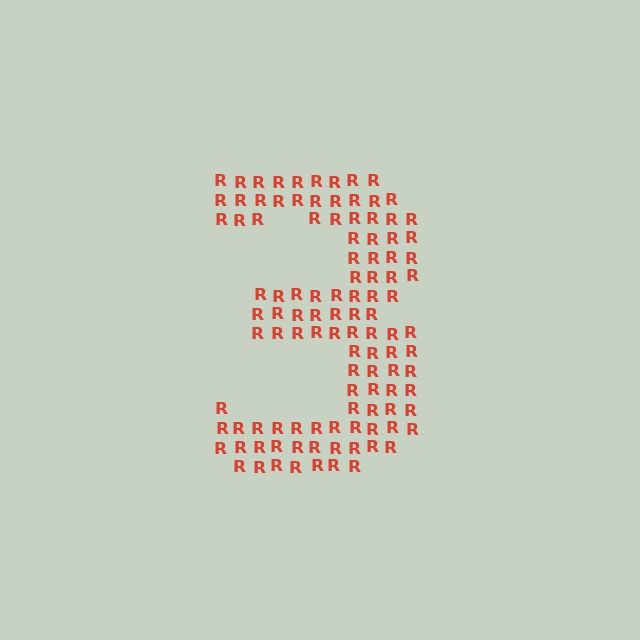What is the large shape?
The large shape is the digit 3.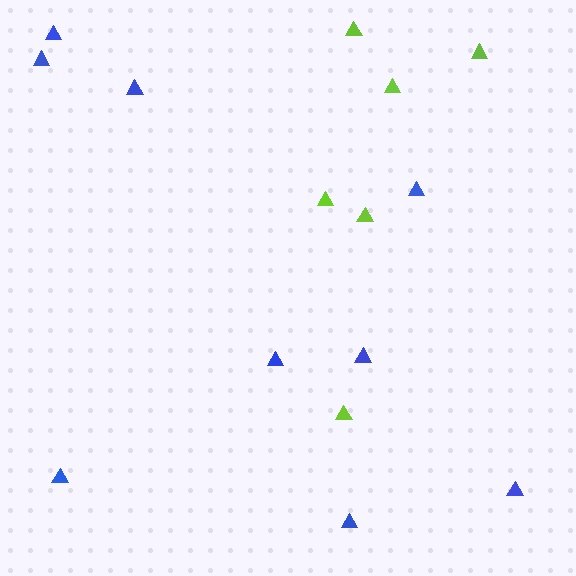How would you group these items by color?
There are 2 groups: one group of lime triangles (6) and one group of blue triangles (9).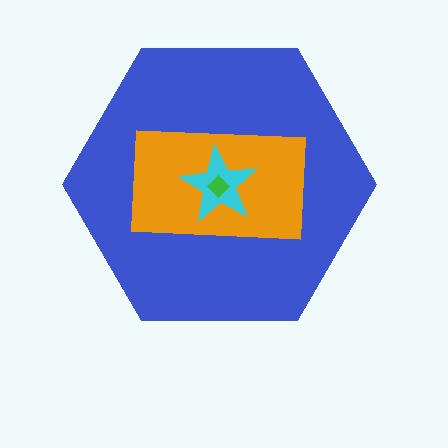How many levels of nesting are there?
4.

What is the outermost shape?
The blue hexagon.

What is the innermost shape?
The green diamond.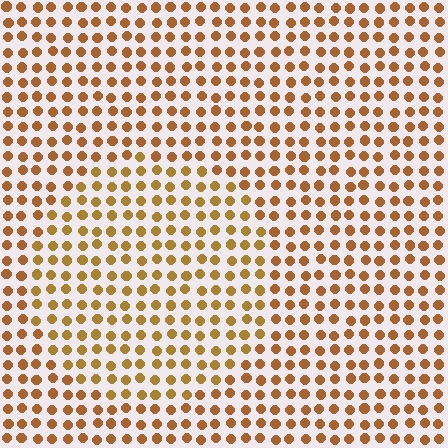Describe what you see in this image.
The image is filled with small brown elements in a uniform arrangement. A circle-shaped region is visible where the elements are tinted to a slightly different hue, forming a subtle color boundary.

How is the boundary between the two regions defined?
The boundary is defined purely by a slight shift in hue (about 17 degrees). Spacing, size, and orientation are identical on both sides.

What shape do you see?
I see a circle.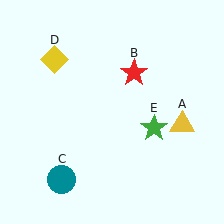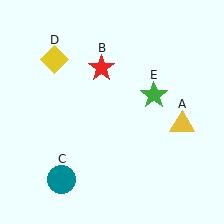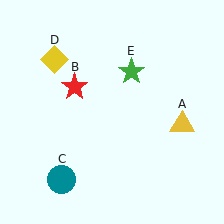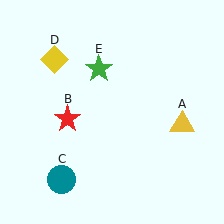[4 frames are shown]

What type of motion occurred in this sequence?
The red star (object B), green star (object E) rotated counterclockwise around the center of the scene.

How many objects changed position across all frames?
2 objects changed position: red star (object B), green star (object E).